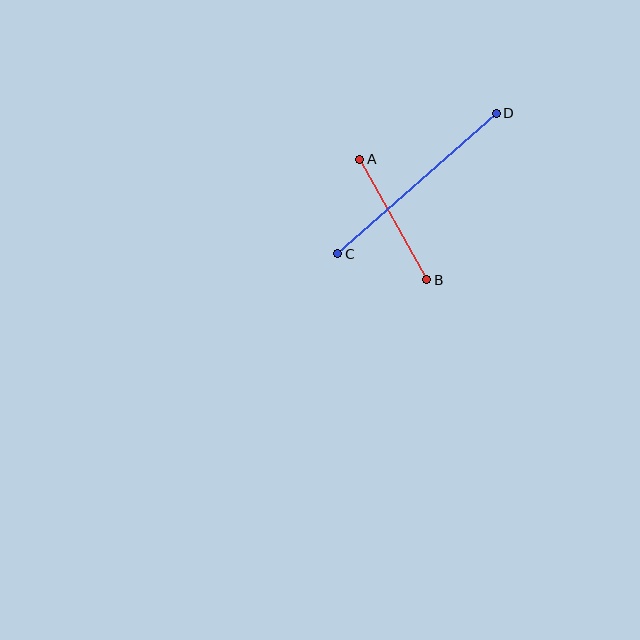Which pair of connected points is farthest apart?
Points C and D are farthest apart.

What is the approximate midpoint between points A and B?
The midpoint is at approximately (393, 220) pixels.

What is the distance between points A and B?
The distance is approximately 138 pixels.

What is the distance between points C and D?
The distance is approximately 212 pixels.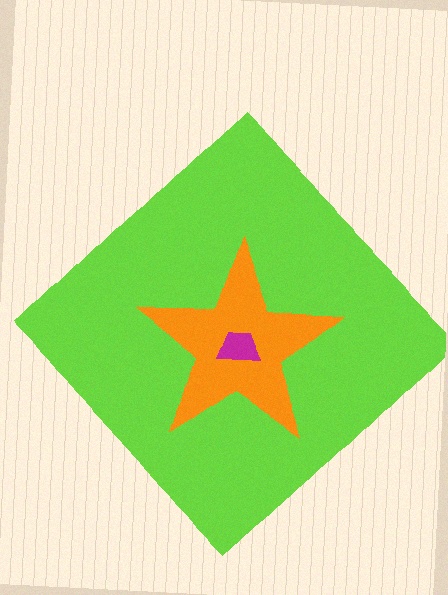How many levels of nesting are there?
3.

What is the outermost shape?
The lime diamond.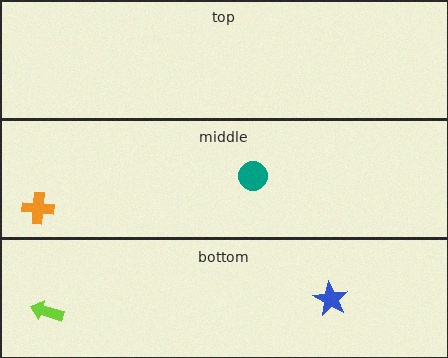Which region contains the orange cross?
The middle region.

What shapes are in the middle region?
The teal circle, the orange cross.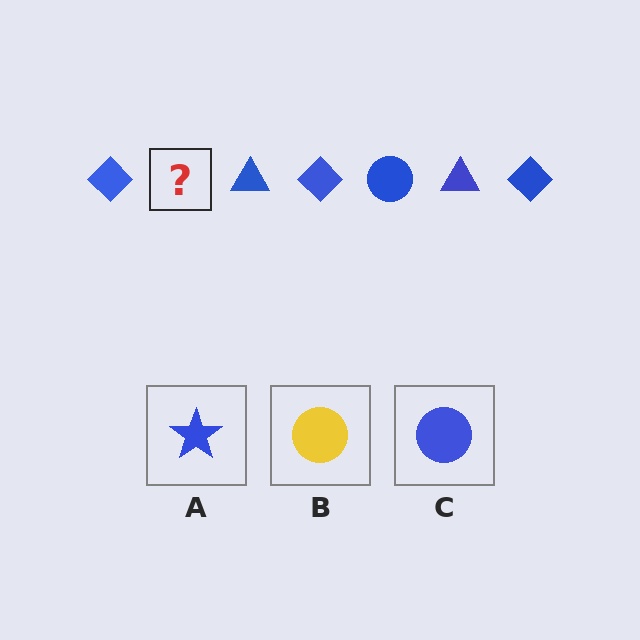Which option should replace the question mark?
Option C.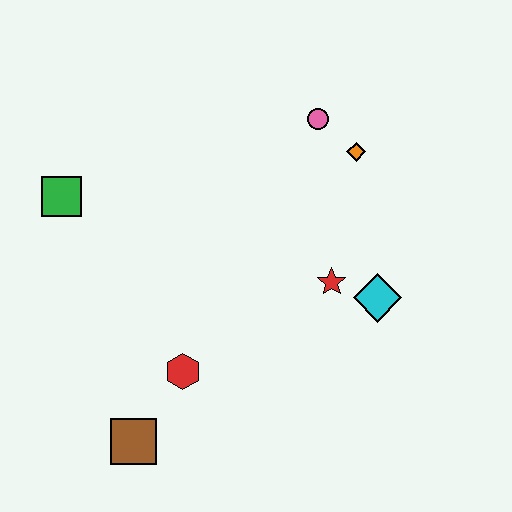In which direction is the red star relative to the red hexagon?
The red star is to the right of the red hexagon.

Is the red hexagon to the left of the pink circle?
Yes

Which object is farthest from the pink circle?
The brown square is farthest from the pink circle.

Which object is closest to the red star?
The cyan diamond is closest to the red star.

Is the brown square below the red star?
Yes